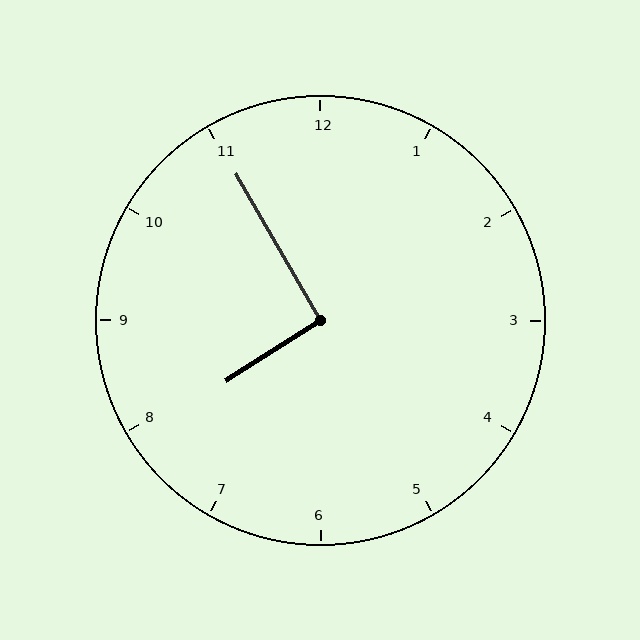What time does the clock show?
7:55.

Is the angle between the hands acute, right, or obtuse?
It is right.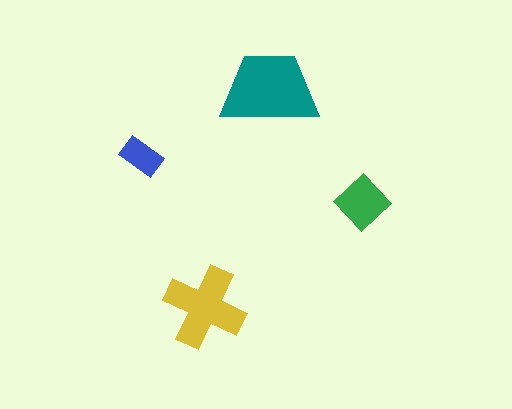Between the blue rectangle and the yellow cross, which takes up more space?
The yellow cross.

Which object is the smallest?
The blue rectangle.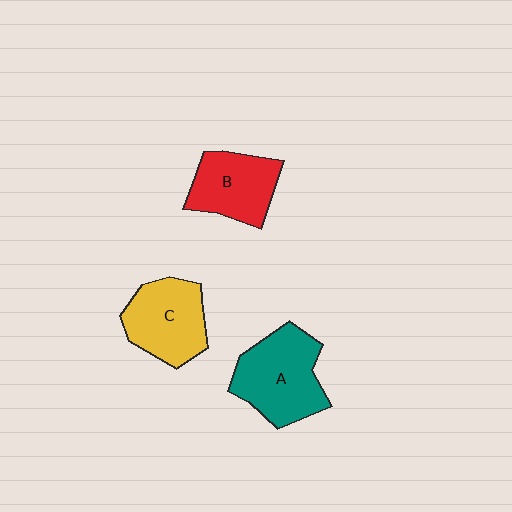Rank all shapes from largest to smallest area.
From largest to smallest: A (teal), C (yellow), B (red).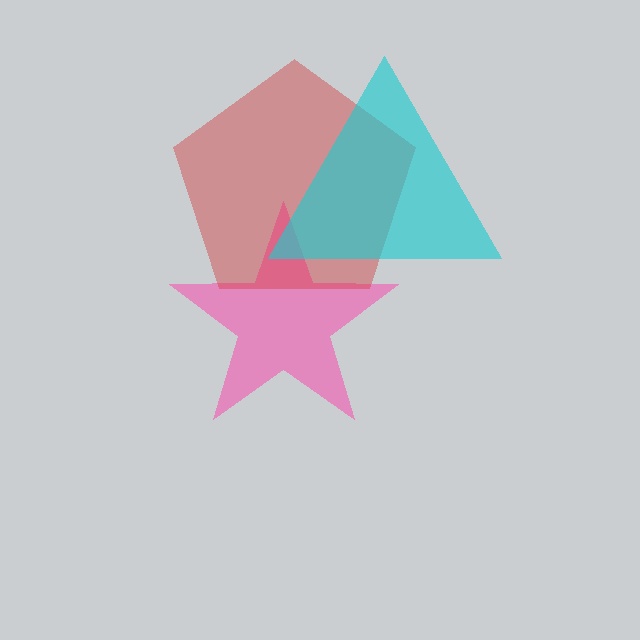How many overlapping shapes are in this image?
There are 3 overlapping shapes in the image.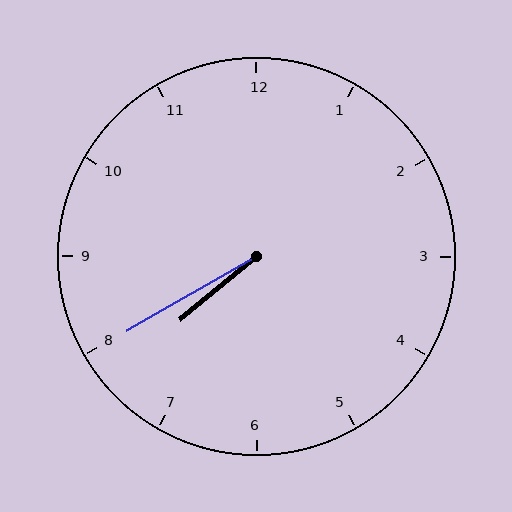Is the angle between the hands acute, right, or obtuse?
It is acute.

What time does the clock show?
7:40.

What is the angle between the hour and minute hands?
Approximately 10 degrees.